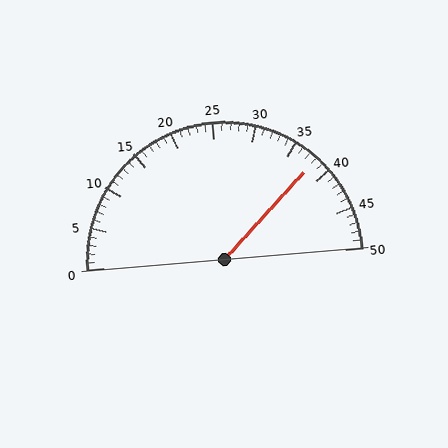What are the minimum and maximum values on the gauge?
The gauge ranges from 0 to 50.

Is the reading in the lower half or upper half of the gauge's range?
The reading is in the upper half of the range (0 to 50).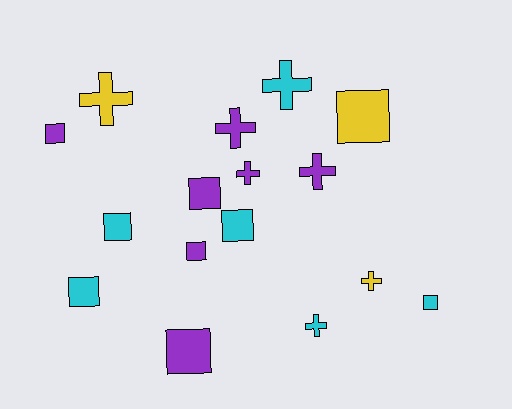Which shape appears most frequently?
Square, with 9 objects.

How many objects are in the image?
There are 16 objects.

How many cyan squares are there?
There are 4 cyan squares.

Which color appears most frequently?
Purple, with 7 objects.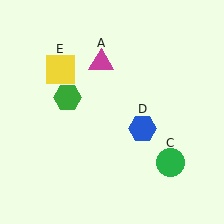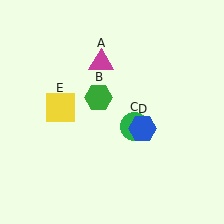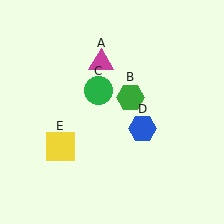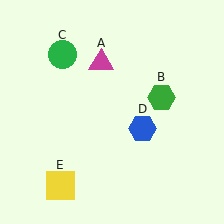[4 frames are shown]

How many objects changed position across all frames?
3 objects changed position: green hexagon (object B), green circle (object C), yellow square (object E).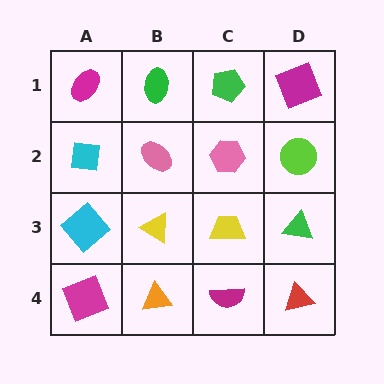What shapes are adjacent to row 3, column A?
A cyan square (row 2, column A), a magenta square (row 4, column A), a yellow triangle (row 3, column B).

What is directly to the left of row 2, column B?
A cyan square.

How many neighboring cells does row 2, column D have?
3.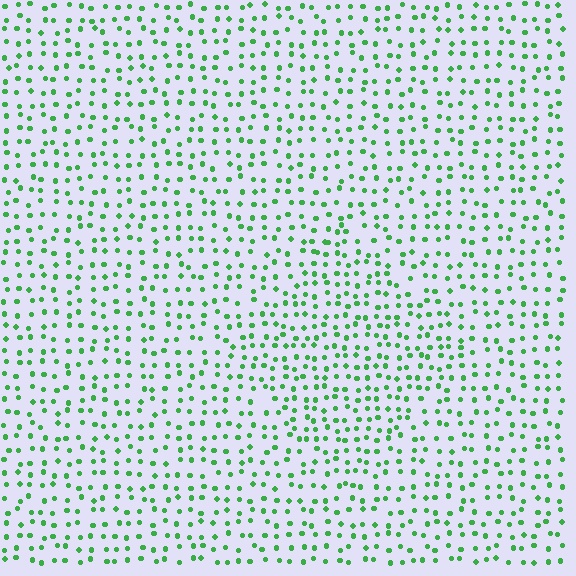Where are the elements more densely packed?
The elements are more densely packed inside the diamond boundary.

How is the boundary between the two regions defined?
The boundary is defined by a change in element density (approximately 1.4x ratio). All elements are the same color, size, and shape.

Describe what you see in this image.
The image contains small green elements arranged at two different densities. A diamond-shaped region is visible where the elements are more densely packed than the surrounding area.